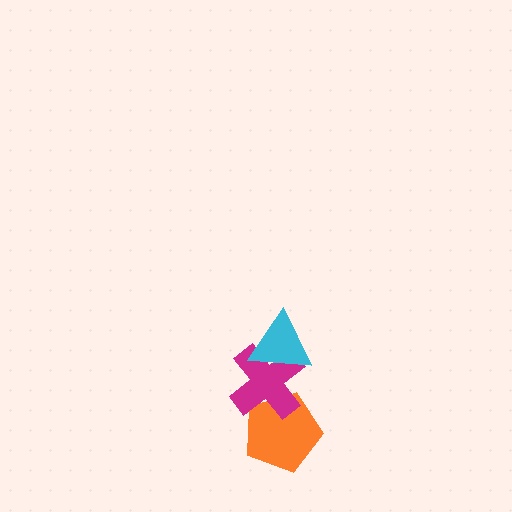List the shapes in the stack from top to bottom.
From top to bottom: the cyan triangle, the magenta cross, the orange pentagon.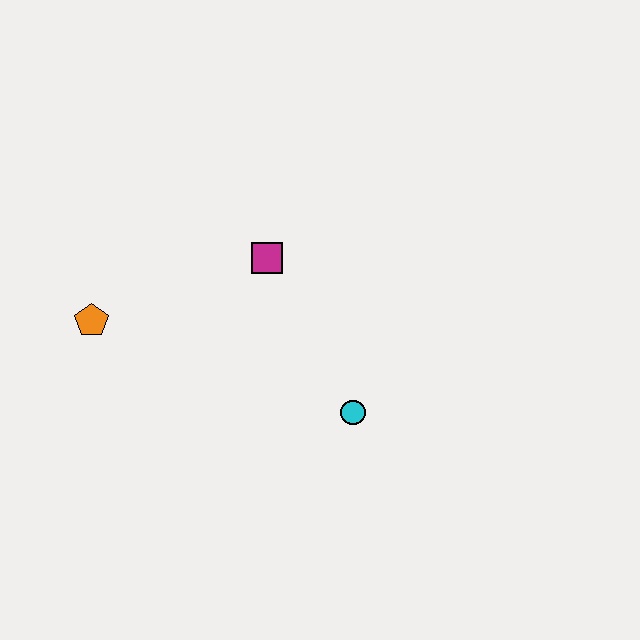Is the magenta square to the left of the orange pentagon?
No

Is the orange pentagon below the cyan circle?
No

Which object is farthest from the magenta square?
The orange pentagon is farthest from the magenta square.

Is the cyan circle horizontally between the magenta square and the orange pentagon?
No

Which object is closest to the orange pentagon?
The magenta square is closest to the orange pentagon.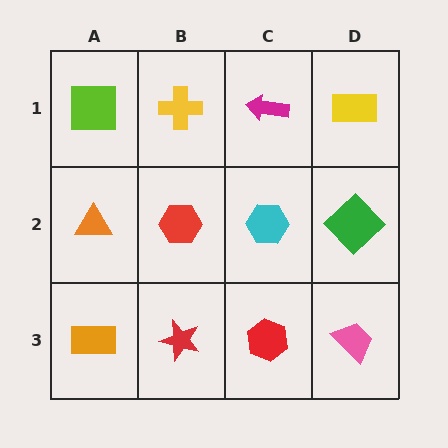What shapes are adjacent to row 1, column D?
A green diamond (row 2, column D), a magenta arrow (row 1, column C).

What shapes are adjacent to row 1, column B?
A red hexagon (row 2, column B), a lime square (row 1, column A), a magenta arrow (row 1, column C).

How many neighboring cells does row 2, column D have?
3.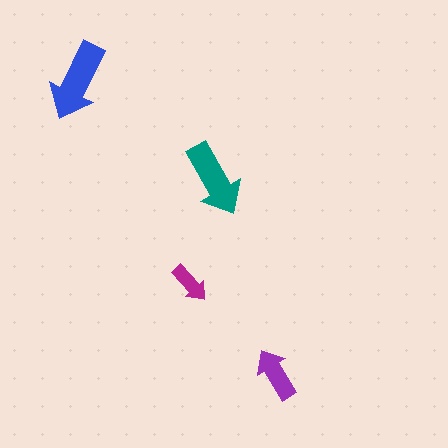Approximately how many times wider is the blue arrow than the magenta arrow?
About 2 times wider.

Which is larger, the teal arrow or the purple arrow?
The teal one.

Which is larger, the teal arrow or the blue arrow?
The blue one.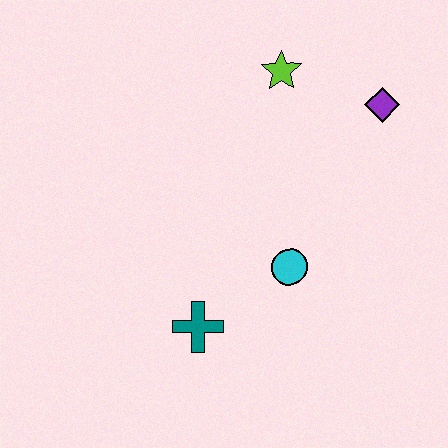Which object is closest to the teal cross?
The cyan circle is closest to the teal cross.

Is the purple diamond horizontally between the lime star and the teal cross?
No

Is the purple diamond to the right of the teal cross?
Yes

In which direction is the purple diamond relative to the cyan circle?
The purple diamond is above the cyan circle.